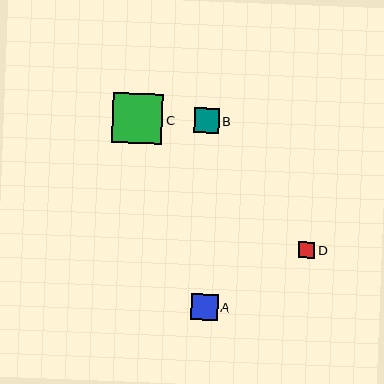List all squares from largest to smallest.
From largest to smallest: C, A, B, D.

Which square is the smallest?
Square D is the smallest with a size of approximately 17 pixels.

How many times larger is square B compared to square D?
Square B is approximately 1.5 times the size of square D.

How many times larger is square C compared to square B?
Square C is approximately 2.0 times the size of square B.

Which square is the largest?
Square C is the largest with a size of approximately 50 pixels.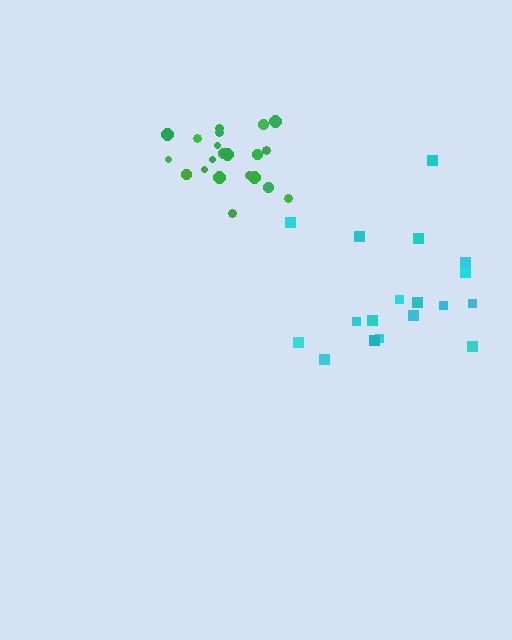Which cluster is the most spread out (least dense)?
Cyan.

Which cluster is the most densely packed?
Green.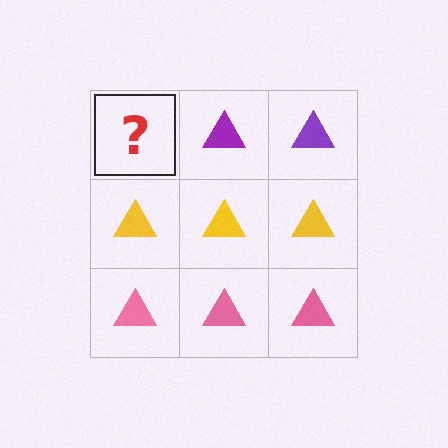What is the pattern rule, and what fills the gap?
The rule is that each row has a consistent color. The gap should be filled with a purple triangle.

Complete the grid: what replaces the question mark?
The question mark should be replaced with a purple triangle.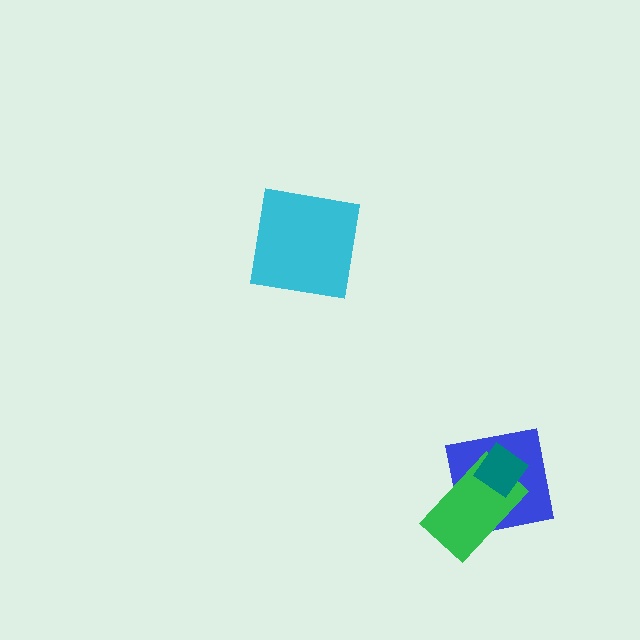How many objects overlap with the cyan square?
0 objects overlap with the cyan square.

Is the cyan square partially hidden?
No, no other shape covers it.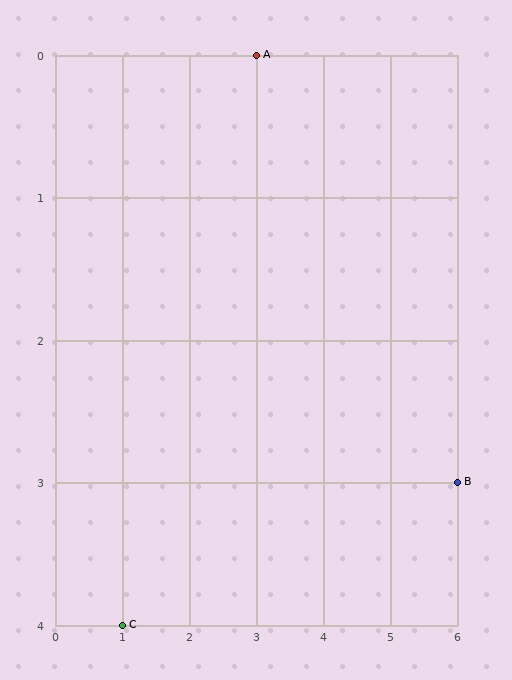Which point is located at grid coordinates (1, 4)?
Point C is at (1, 4).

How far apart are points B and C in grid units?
Points B and C are 5 columns and 1 row apart (about 5.1 grid units diagonally).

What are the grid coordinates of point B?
Point B is at grid coordinates (6, 3).